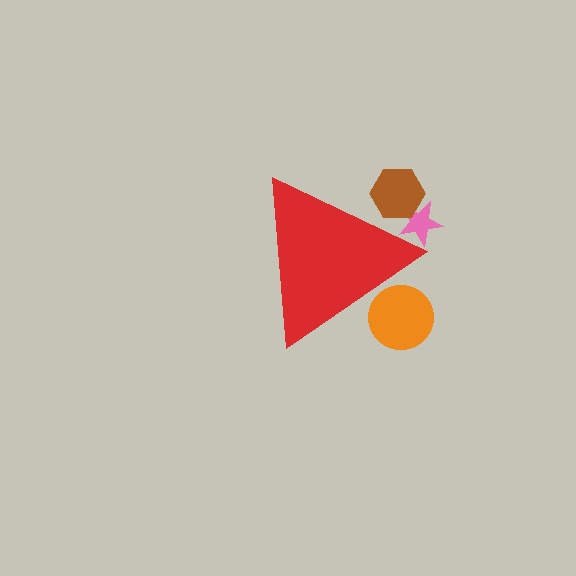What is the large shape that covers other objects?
A red triangle.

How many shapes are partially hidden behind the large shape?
3 shapes are partially hidden.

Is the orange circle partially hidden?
Yes, the orange circle is partially hidden behind the red triangle.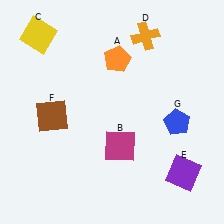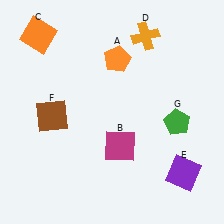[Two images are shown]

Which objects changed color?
C changed from yellow to orange. G changed from blue to green.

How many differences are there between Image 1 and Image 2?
There are 2 differences between the two images.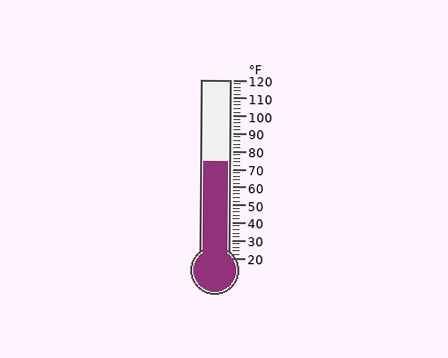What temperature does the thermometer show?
The thermometer shows approximately 74°F.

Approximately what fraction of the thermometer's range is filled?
The thermometer is filled to approximately 55% of its range.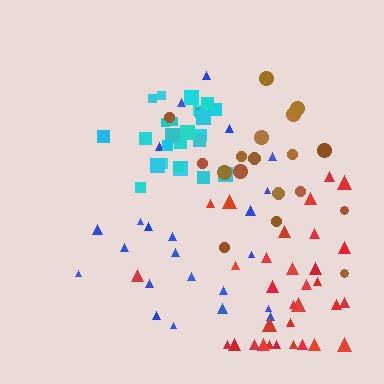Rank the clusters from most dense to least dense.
cyan, red, brown, blue.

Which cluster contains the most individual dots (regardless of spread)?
Red (34).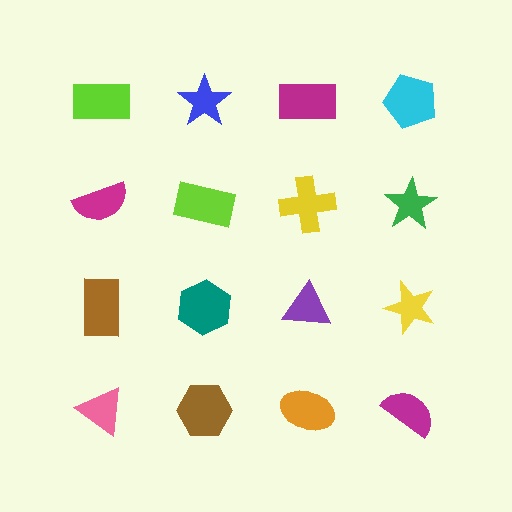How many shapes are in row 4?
4 shapes.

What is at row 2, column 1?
A magenta semicircle.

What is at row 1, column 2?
A blue star.